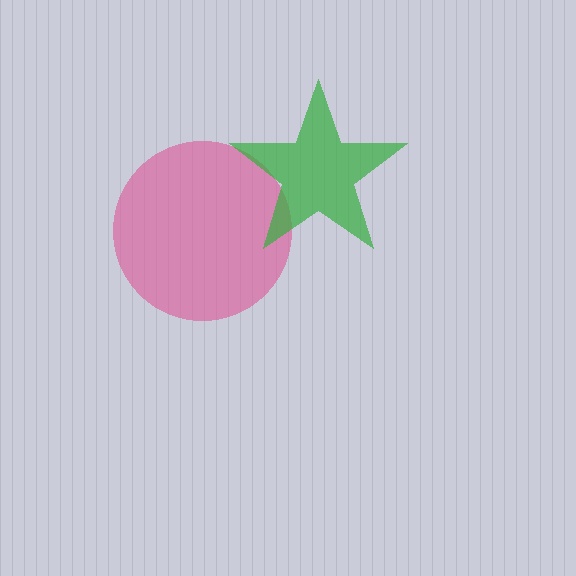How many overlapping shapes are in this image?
There are 2 overlapping shapes in the image.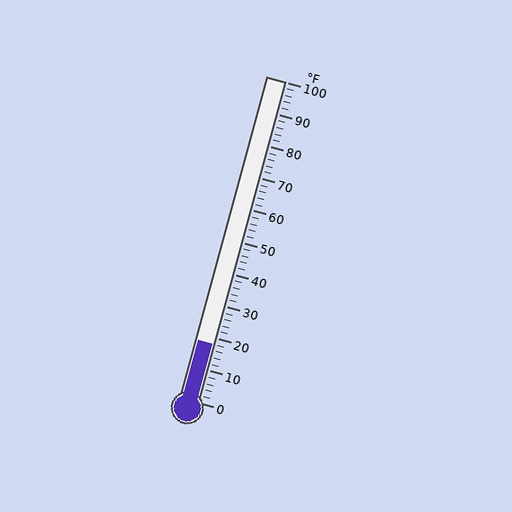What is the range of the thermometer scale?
The thermometer scale ranges from 0°F to 100°F.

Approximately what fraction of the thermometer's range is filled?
The thermometer is filled to approximately 20% of its range.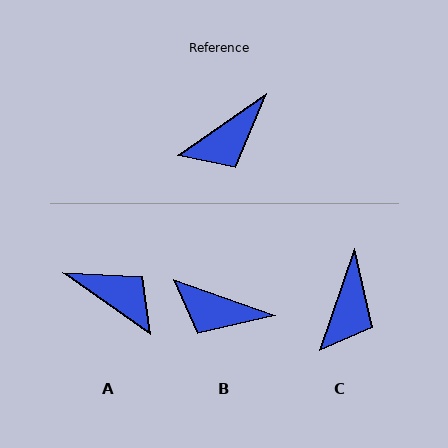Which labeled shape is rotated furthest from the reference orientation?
A, about 110 degrees away.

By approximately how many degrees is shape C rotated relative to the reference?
Approximately 36 degrees counter-clockwise.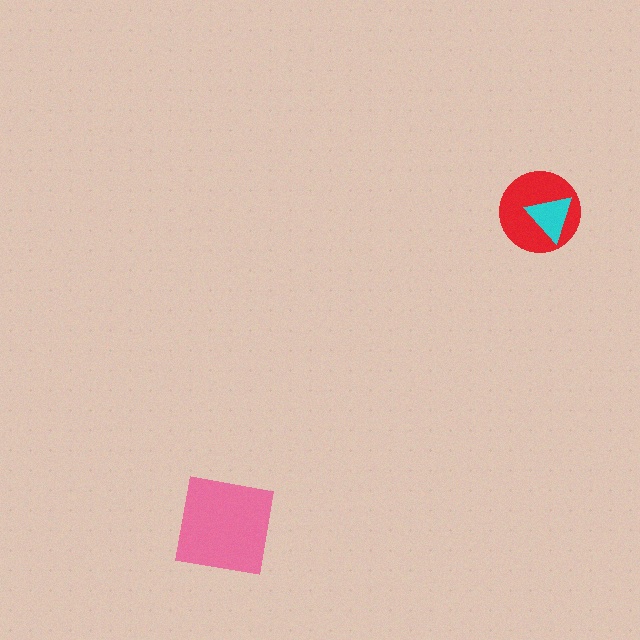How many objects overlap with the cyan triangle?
1 object overlaps with the cyan triangle.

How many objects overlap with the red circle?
1 object overlaps with the red circle.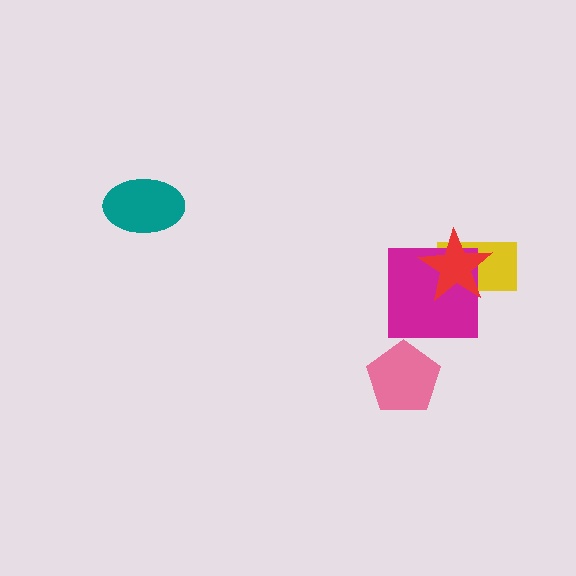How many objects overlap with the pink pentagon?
0 objects overlap with the pink pentagon.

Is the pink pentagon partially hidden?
No, no other shape covers it.